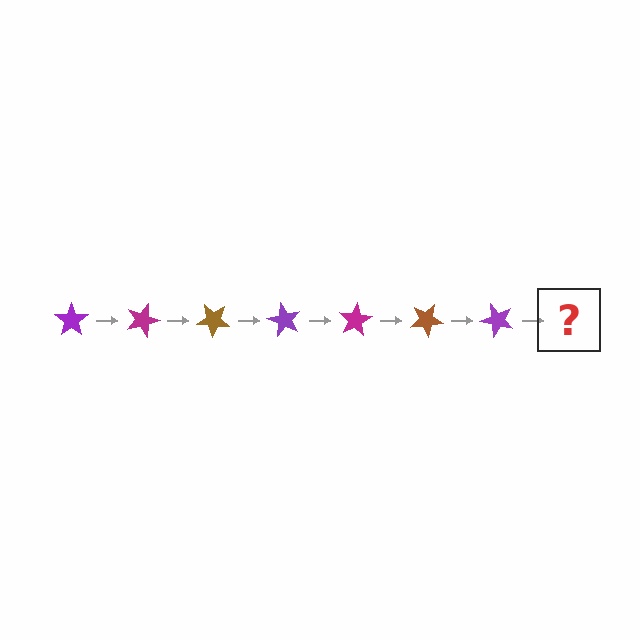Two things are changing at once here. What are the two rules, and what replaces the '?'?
The two rules are that it rotates 20 degrees each step and the color cycles through purple, magenta, and brown. The '?' should be a magenta star, rotated 140 degrees from the start.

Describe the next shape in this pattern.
It should be a magenta star, rotated 140 degrees from the start.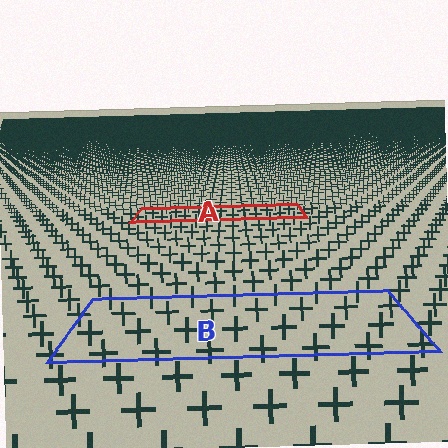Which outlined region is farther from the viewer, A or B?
Region A is farther from the viewer — the texture elements inside it appear smaller and more densely packed.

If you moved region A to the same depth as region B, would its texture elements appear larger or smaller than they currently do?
They would appear larger. At a closer depth, the same texture elements are projected at a bigger on-screen size.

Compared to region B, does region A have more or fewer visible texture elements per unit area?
Region A has more texture elements per unit area — they are packed more densely because it is farther away.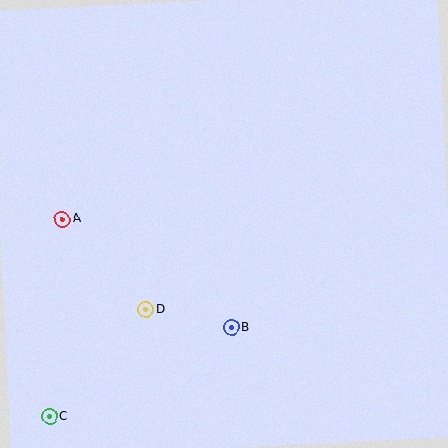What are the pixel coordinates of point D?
Point D is at (146, 310).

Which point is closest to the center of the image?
Point B at (231, 328) is closest to the center.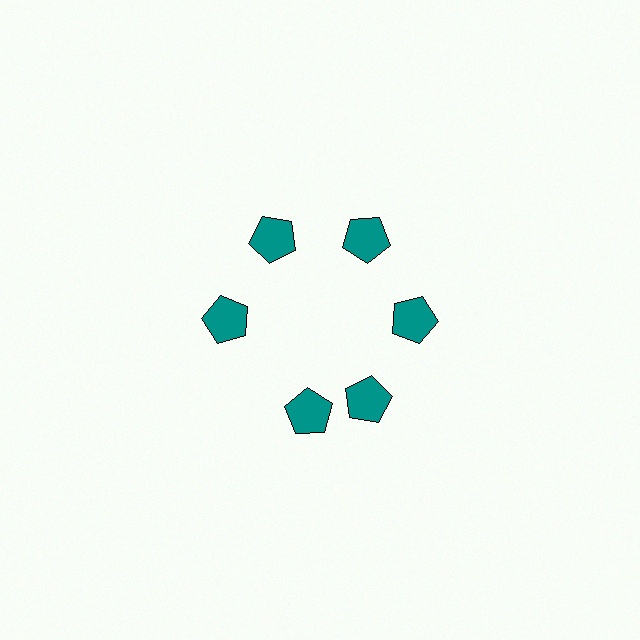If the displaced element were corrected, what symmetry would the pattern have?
It would have 6-fold rotational symmetry — the pattern would map onto itself every 60 degrees.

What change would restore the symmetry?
The symmetry would be restored by rotating it back into even spacing with its neighbors so that all 6 pentagons sit at equal angles and equal distance from the center.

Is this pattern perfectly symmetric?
No. The 6 teal pentagons are arranged in a ring, but one element near the 7 o'clock position is rotated out of alignment along the ring, breaking the 6-fold rotational symmetry.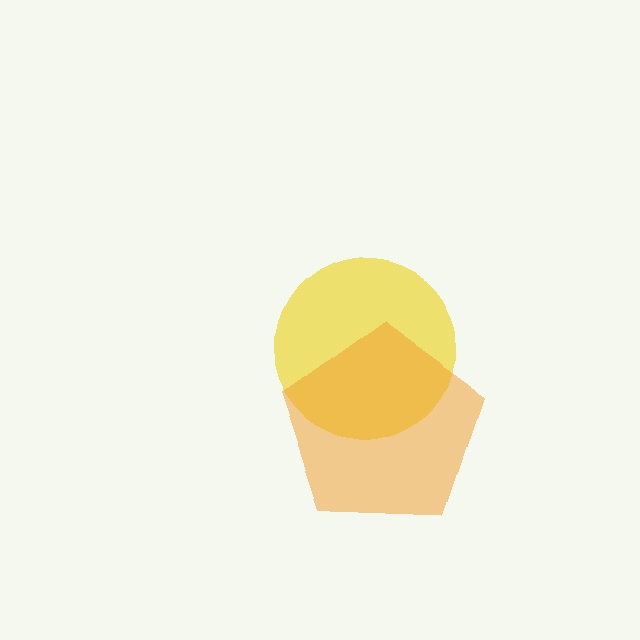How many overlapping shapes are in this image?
There are 2 overlapping shapes in the image.